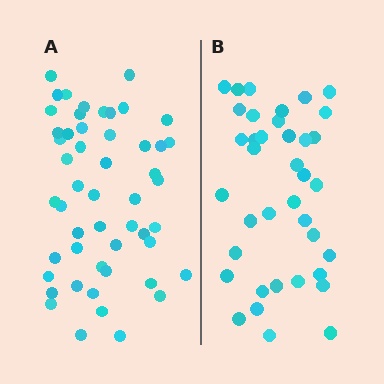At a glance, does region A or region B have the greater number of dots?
Region A (the left region) has more dots.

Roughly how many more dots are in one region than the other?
Region A has approximately 15 more dots than region B.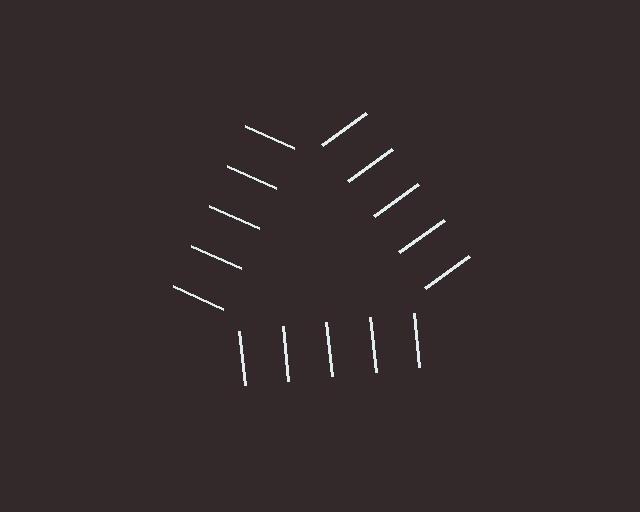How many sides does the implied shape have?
3 sides — the line-ends trace a triangle.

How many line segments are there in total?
15 — 5 along each of the 3 edges.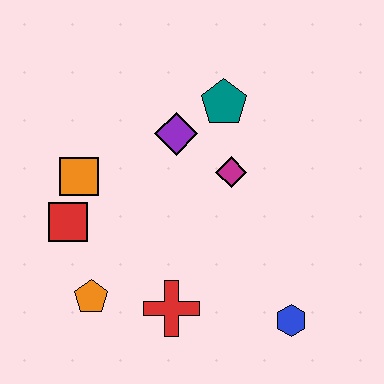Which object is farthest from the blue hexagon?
The orange square is farthest from the blue hexagon.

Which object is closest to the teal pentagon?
The purple diamond is closest to the teal pentagon.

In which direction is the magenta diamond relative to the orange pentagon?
The magenta diamond is to the right of the orange pentagon.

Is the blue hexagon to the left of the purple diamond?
No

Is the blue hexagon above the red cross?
No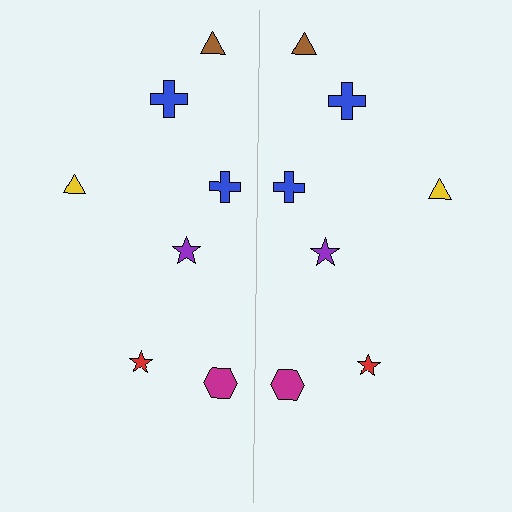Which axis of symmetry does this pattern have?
The pattern has a vertical axis of symmetry running through the center of the image.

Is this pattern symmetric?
Yes, this pattern has bilateral (reflection) symmetry.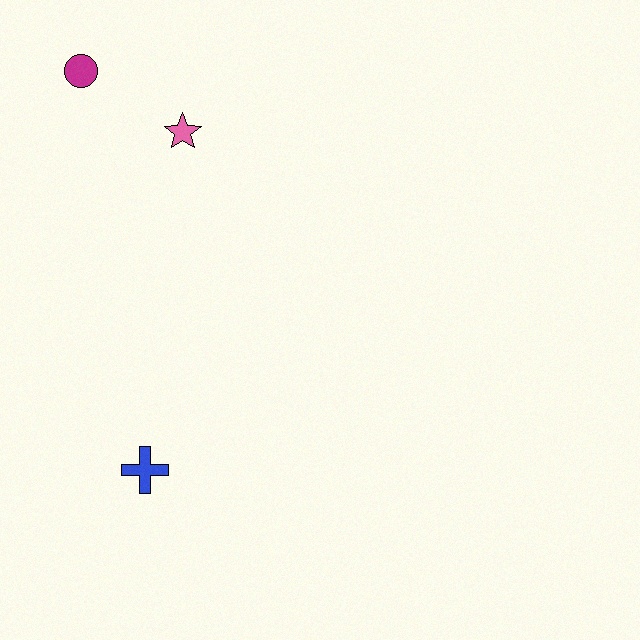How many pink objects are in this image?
There is 1 pink object.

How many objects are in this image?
There are 3 objects.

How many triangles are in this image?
There are no triangles.